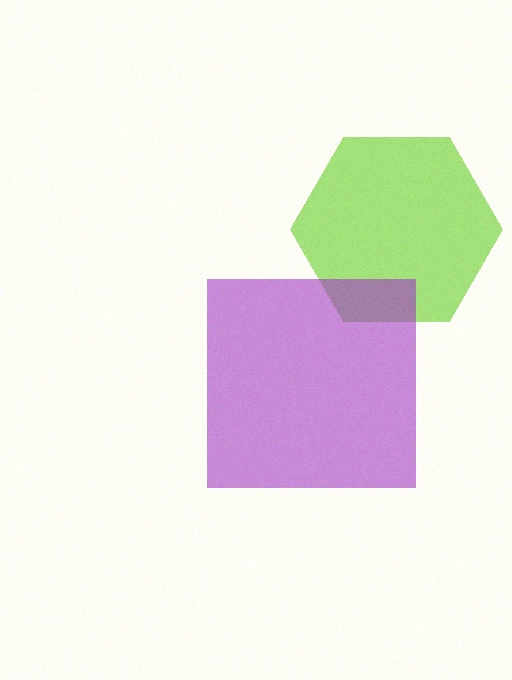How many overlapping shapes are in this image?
There are 2 overlapping shapes in the image.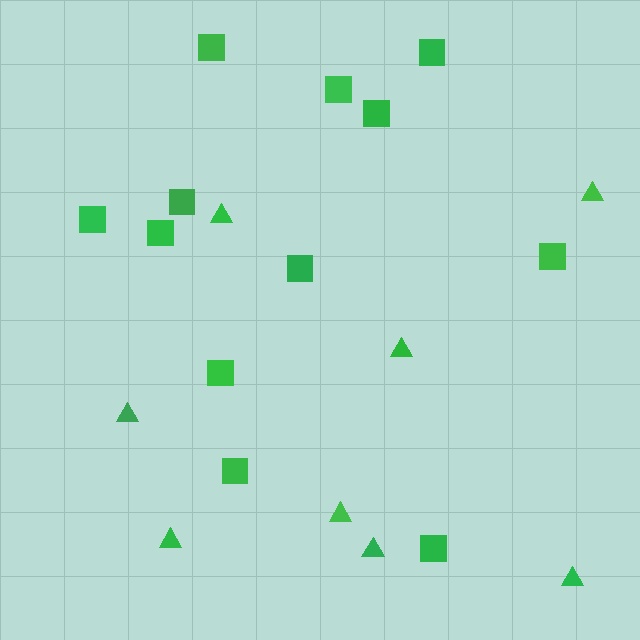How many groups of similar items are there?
There are 2 groups: one group of triangles (8) and one group of squares (12).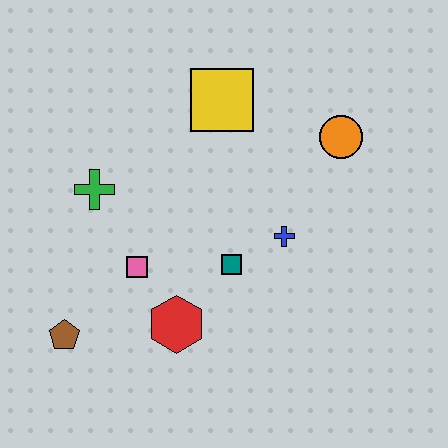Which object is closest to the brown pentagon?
The pink square is closest to the brown pentagon.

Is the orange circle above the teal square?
Yes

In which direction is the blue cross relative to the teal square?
The blue cross is to the right of the teal square.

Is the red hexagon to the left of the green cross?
No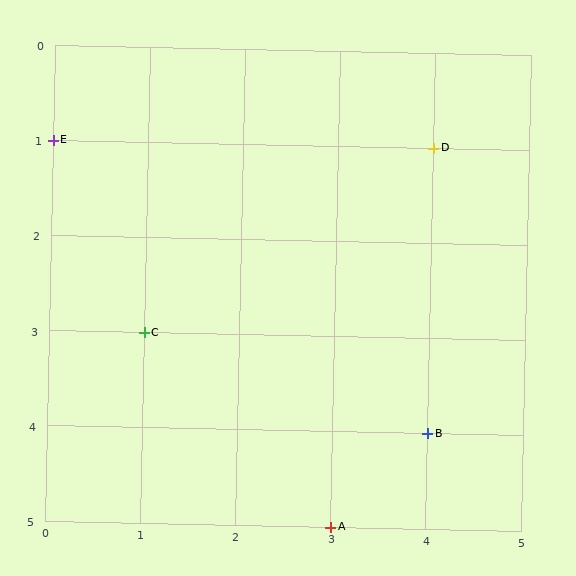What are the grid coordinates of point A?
Point A is at grid coordinates (3, 5).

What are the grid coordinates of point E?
Point E is at grid coordinates (0, 1).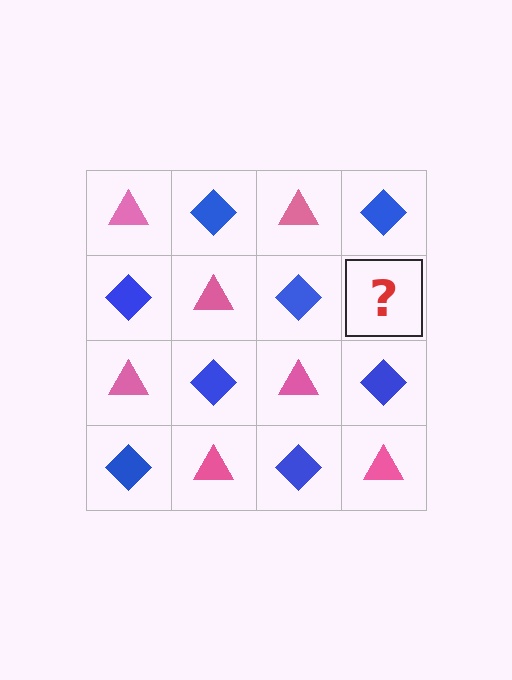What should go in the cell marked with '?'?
The missing cell should contain a pink triangle.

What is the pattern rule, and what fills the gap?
The rule is that it alternates pink triangle and blue diamond in a checkerboard pattern. The gap should be filled with a pink triangle.